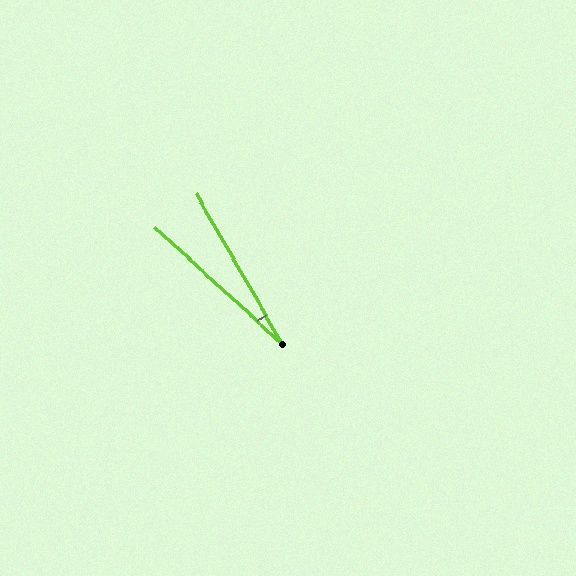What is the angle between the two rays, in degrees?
Approximately 18 degrees.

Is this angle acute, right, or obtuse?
It is acute.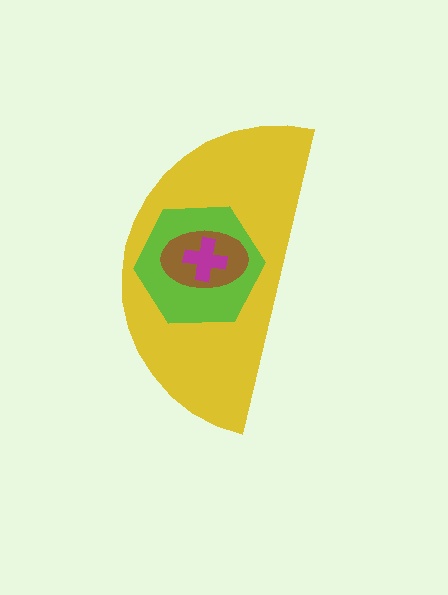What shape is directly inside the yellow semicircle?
The lime hexagon.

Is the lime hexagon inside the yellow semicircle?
Yes.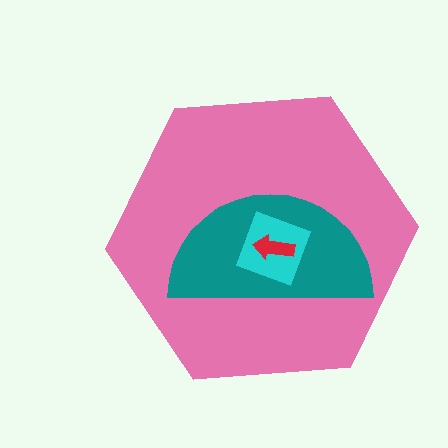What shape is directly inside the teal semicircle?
The cyan diamond.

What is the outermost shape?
The pink hexagon.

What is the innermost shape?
The red arrow.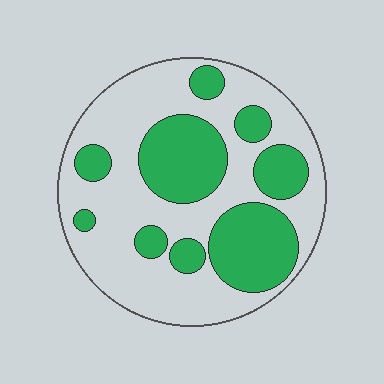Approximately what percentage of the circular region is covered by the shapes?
Approximately 35%.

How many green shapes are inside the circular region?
9.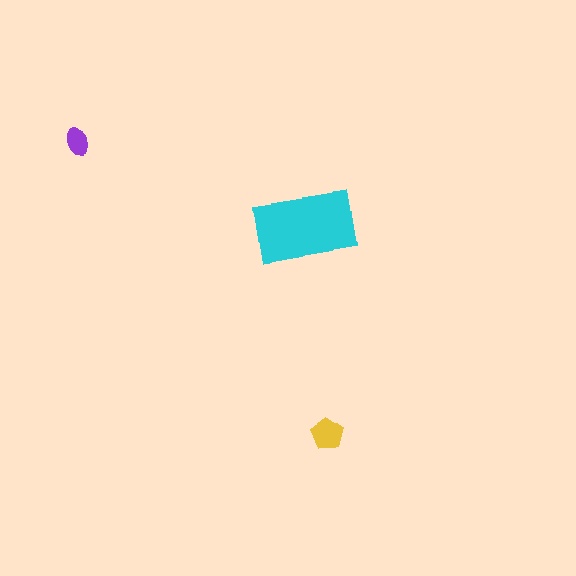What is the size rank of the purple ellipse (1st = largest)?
3rd.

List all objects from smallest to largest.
The purple ellipse, the yellow pentagon, the cyan rectangle.